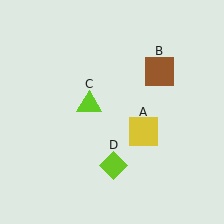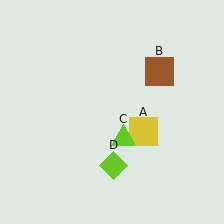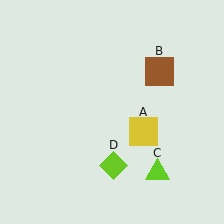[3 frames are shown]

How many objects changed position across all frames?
1 object changed position: lime triangle (object C).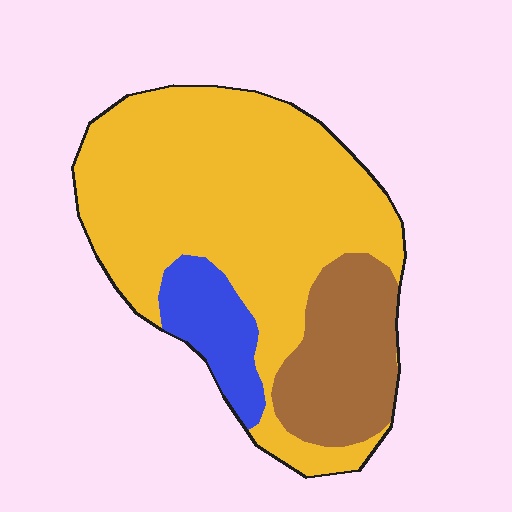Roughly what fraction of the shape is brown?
Brown covers 21% of the shape.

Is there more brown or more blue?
Brown.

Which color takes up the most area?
Yellow, at roughly 70%.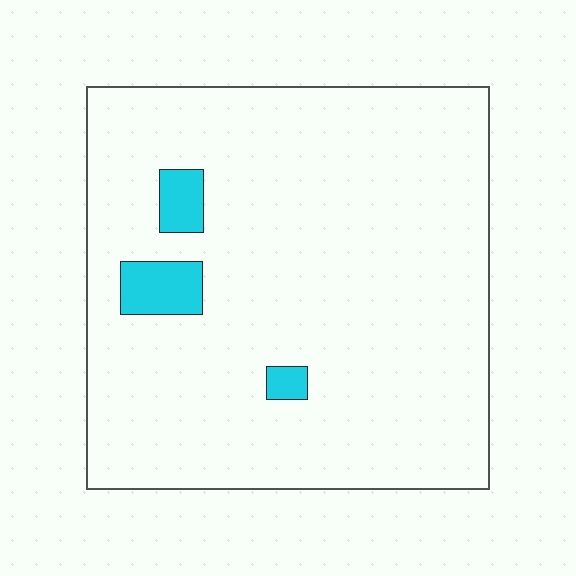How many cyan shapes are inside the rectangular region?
3.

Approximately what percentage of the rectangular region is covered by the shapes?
Approximately 5%.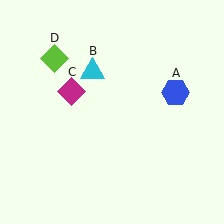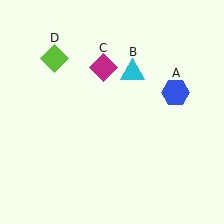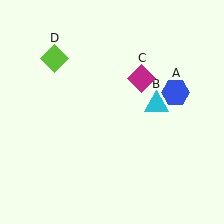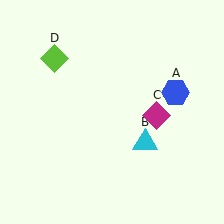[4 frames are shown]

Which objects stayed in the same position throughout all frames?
Blue hexagon (object A) and lime diamond (object D) remained stationary.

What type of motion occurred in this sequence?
The cyan triangle (object B), magenta diamond (object C) rotated clockwise around the center of the scene.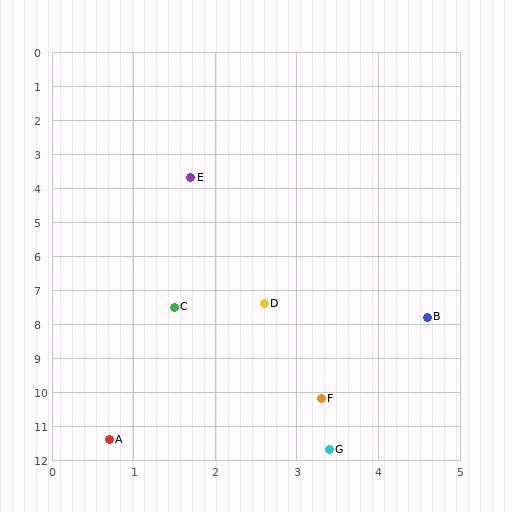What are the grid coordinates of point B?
Point B is at approximately (4.6, 7.8).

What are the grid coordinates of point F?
Point F is at approximately (3.3, 10.2).